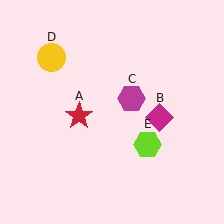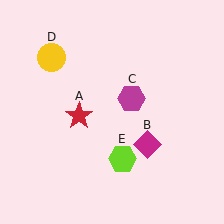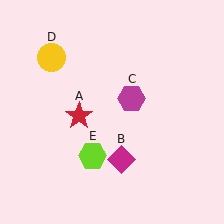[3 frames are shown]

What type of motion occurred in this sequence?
The magenta diamond (object B), lime hexagon (object E) rotated clockwise around the center of the scene.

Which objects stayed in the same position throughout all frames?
Red star (object A) and magenta hexagon (object C) and yellow circle (object D) remained stationary.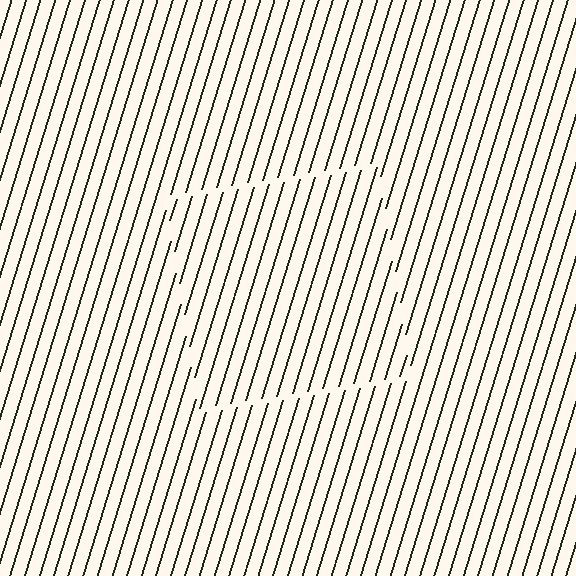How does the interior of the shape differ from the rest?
The interior of the shape contains the same grating, shifted by half a period — the contour is defined by the phase discontinuity where line-ends from the inner and outer gratings abut.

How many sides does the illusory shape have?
4 sides — the line-ends trace a square.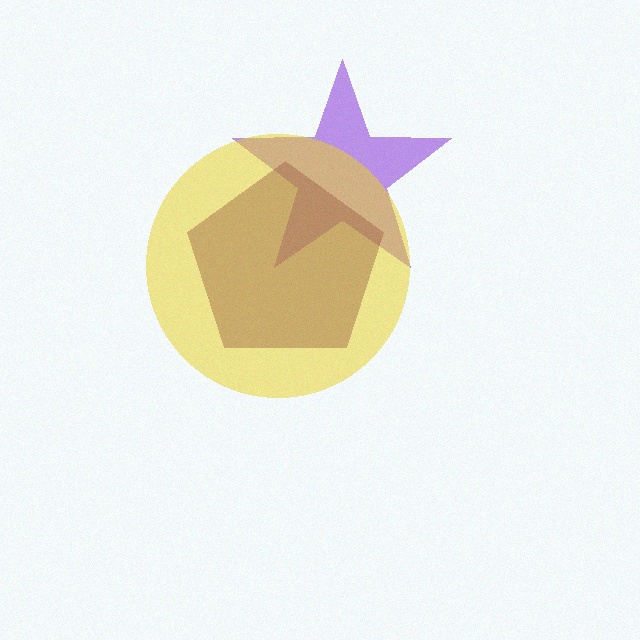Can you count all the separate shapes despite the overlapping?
Yes, there are 3 separate shapes.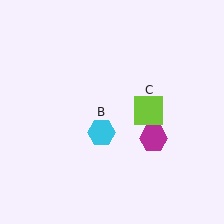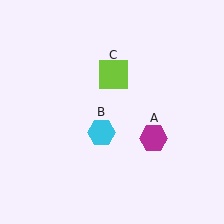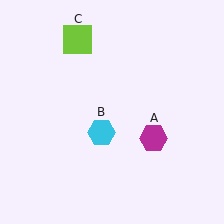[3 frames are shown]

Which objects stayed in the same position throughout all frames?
Magenta hexagon (object A) and cyan hexagon (object B) remained stationary.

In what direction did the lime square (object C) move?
The lime square (object C) moved up and to the left.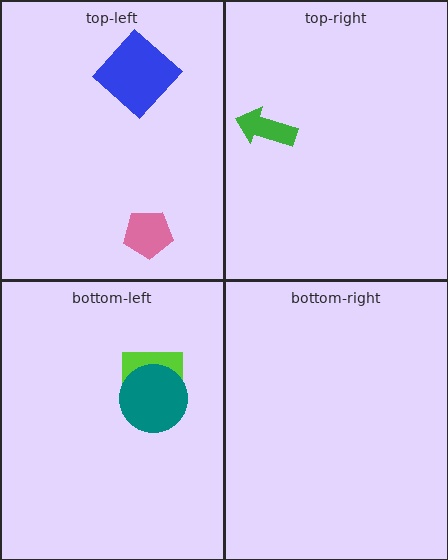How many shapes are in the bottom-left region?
2.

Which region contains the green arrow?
The top-right region.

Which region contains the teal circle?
The bottom-left region.